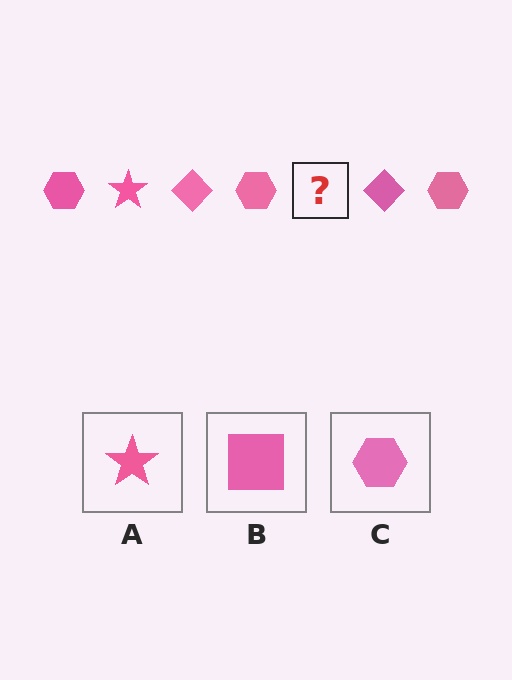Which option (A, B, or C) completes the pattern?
A.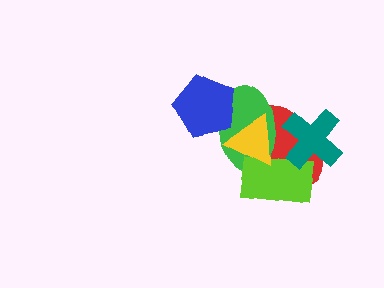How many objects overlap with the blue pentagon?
1 object overlaps with the blue pentagon.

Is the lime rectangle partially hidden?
Yes, it is partially covered by another shape.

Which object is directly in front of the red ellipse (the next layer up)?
The green ellipse is directly in front of the red ellipse.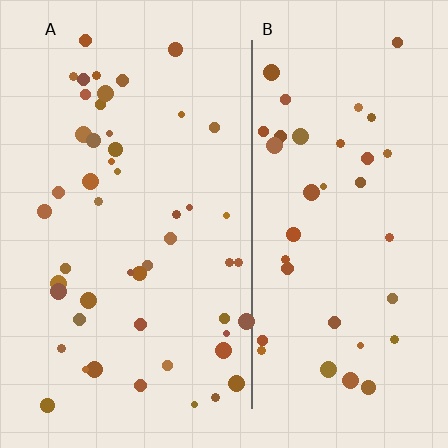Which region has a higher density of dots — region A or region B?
A (the left).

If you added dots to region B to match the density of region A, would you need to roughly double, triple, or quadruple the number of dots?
Approximately double.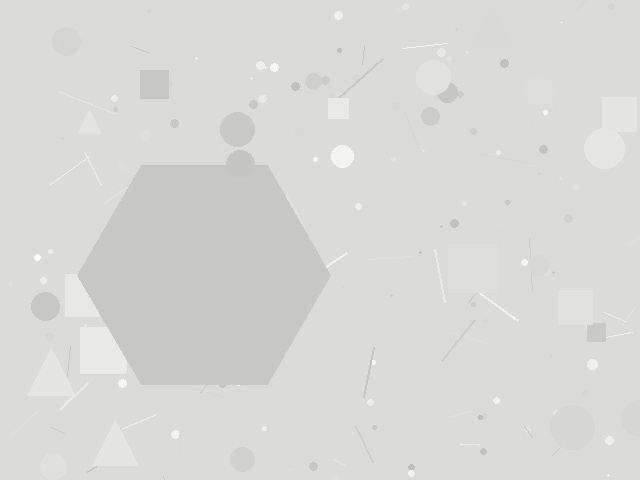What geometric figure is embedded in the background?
A hexagon is embedded in the background.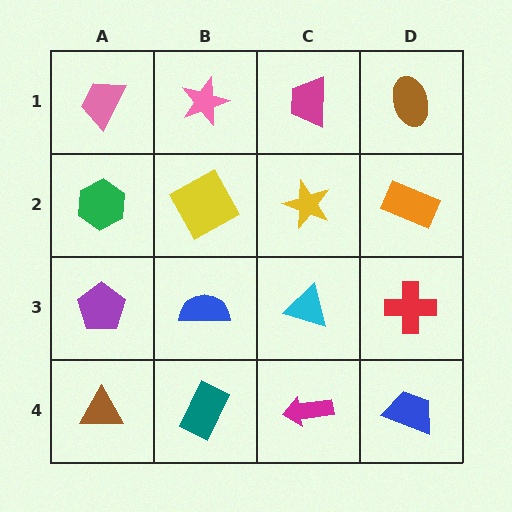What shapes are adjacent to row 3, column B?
A yellow square (row 2, column B), a teal rectangle (row 4, column B), a purple pentagon (row 3, column A), a cyan triangle (row 3, column C).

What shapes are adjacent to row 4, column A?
A purple pentagon (row 3, column A), a teal rectangle (row 4, column B).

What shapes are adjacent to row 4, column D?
A red cross (row 3, column D), a magenta arrow (row 4, column C).